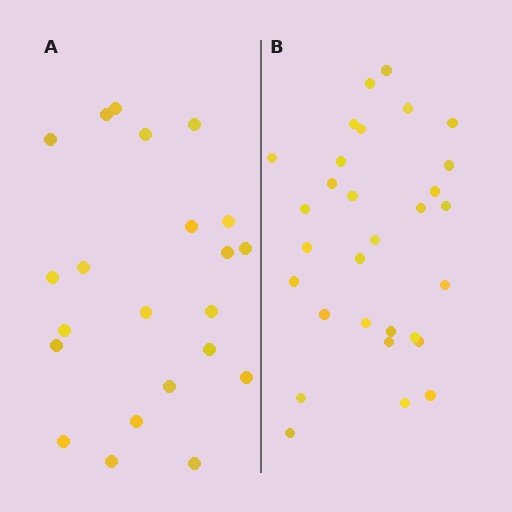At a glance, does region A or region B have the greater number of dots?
Region B (the right region) has more dots.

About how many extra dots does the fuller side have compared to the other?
Region B has roughly 8 or so more dots than region A.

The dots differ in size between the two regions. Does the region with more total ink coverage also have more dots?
No. Region A has more total ink coverage because its dots are larger, but region B actually contains more individual dots. Total area can be misleading — the number of items is what matters here.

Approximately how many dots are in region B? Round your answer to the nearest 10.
About 30 dots.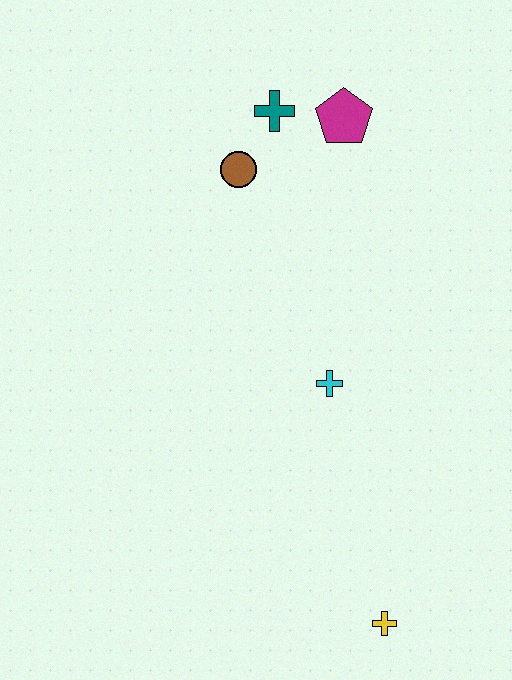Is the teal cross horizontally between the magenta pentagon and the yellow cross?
No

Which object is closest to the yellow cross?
The cyan cross is closest to the yellow cross.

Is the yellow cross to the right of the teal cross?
Yes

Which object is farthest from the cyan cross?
The teal cross is farthest from the cyan cross.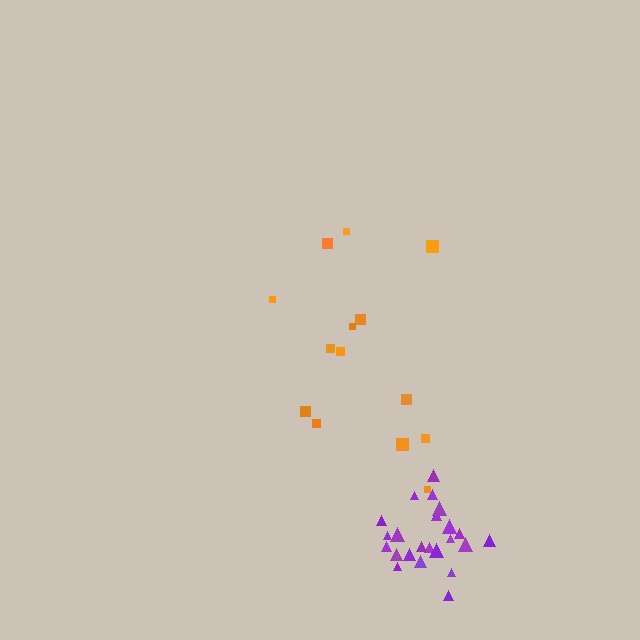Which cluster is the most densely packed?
Purple.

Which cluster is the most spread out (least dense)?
Orange.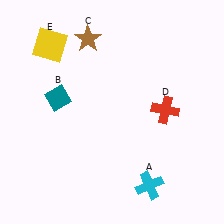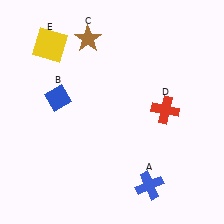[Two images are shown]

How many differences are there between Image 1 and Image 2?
There are 2 differences between the two images.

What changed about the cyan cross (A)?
In Image 1, A is cyan. In Image 2, it changed to blue.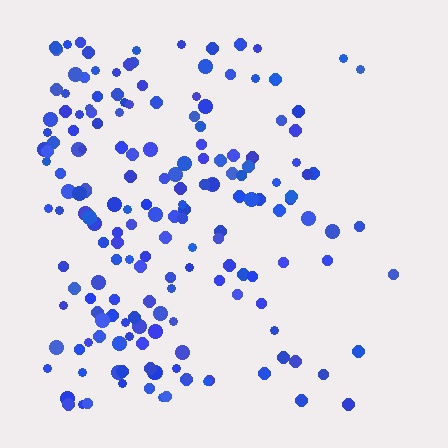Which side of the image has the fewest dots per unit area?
The right.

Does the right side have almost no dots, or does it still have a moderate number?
Still a moderate number, just noticeably fewer than the left.